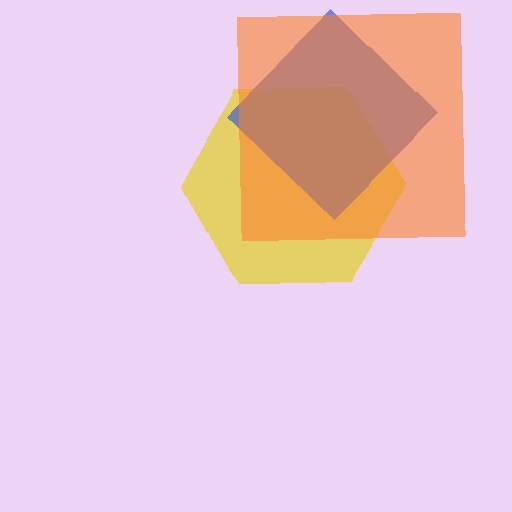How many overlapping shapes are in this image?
There are 3 overlapping shapes in the image.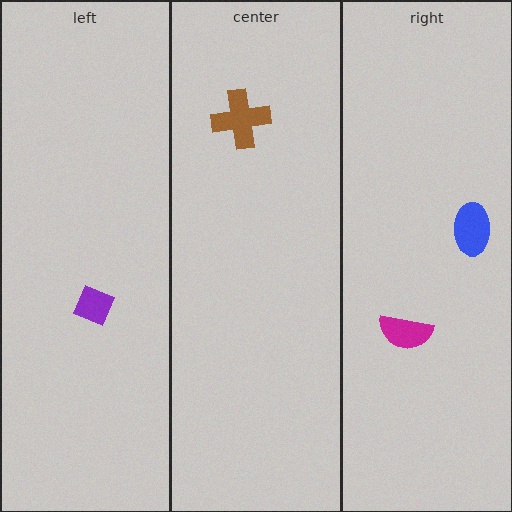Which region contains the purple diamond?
The left region.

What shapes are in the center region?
The brown cross.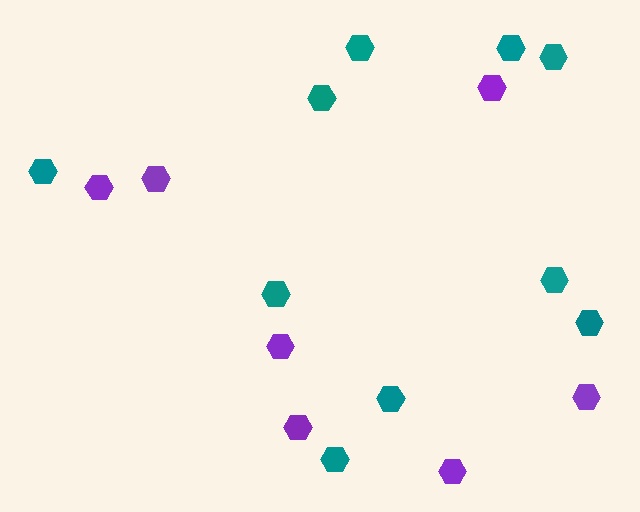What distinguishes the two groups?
There are 2 groups: one group of teal hexagons (10) and one group of purple hexagons (7).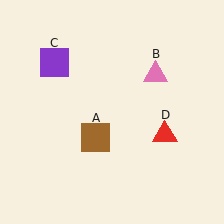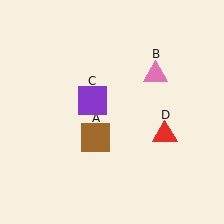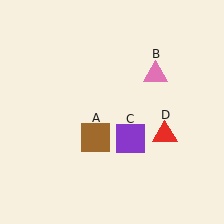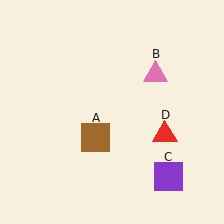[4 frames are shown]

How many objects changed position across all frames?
1 object changed position: purple square (object C).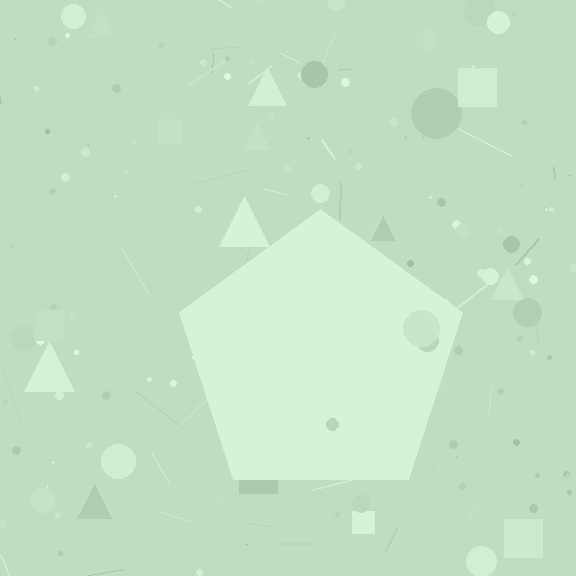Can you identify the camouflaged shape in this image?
The camouflaged shape is a pentagon.